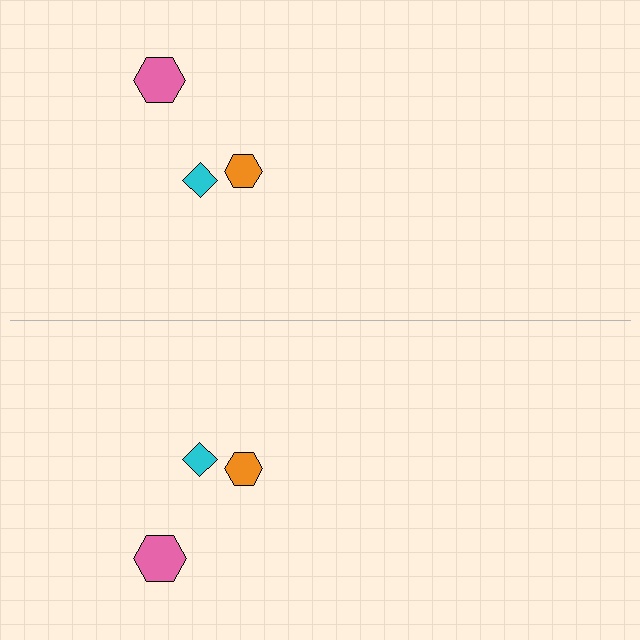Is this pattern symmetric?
Yes, this pattern has bilateral (reflection) symmetry.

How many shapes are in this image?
There are 6 shapes in this image.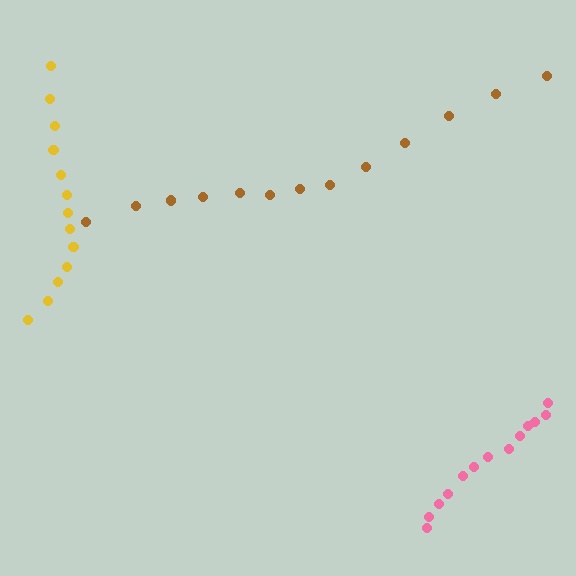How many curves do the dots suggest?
There are 3 distinct paths.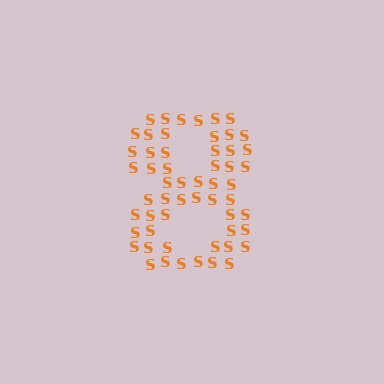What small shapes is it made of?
It is made of small letter S's.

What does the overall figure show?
The overall figure shows the digit 8.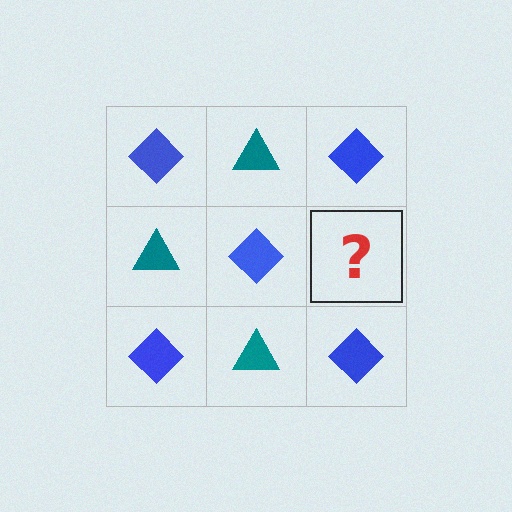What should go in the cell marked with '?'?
The missing cell should contain a teal triangle.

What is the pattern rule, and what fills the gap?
The rule is that it alternates blue diamond and teal triangle in a checkerboard pattern. The gap should be filled with a teal triangle.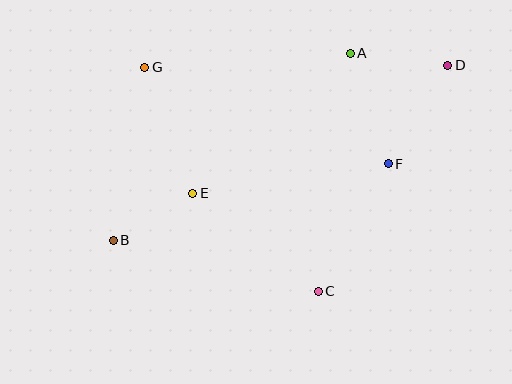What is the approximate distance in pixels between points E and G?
The distance between E and G is approximately 135 pixels.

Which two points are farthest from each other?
Points B and D are farthest from each other.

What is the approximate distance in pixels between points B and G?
The distance between B and G is approximately 176 pixels.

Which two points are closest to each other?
Points B and E are closest to each other.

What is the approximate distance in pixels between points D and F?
The distance between D and F is approximately 115 pixels.